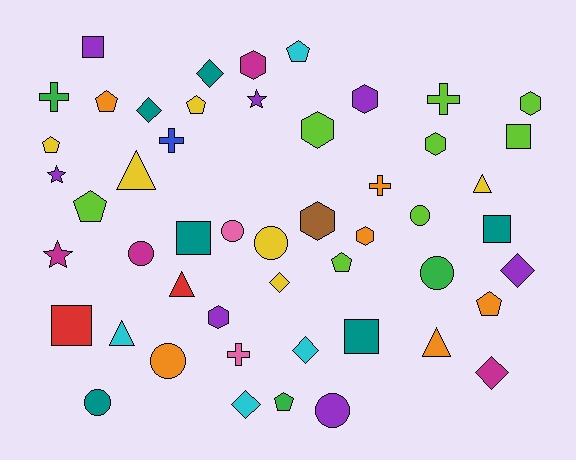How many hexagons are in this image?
There are 8 hexagons.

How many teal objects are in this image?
There are 6 teal objects.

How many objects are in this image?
There are 50 objects.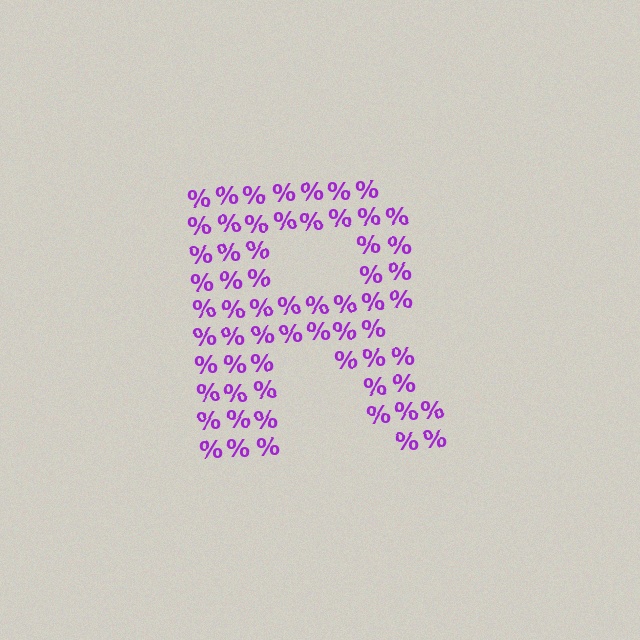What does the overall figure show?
The overall figure shows the letter R.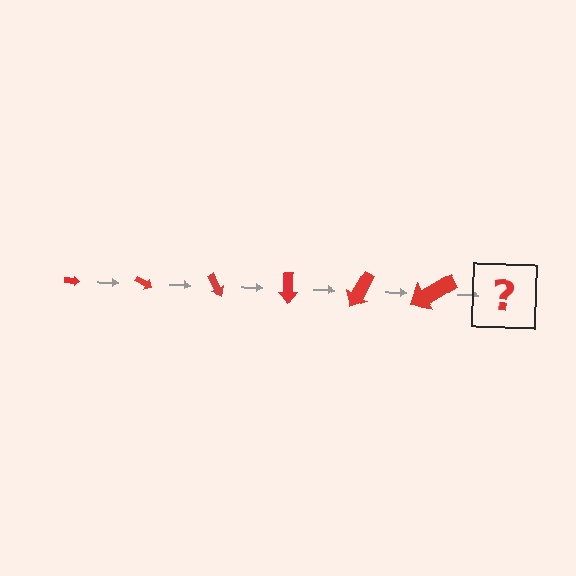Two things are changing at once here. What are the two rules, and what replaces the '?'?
The two rules are that the arrow grows larger each step and it rotates 30 degrees each step. The '?' should be an arrow, larger than the previous one and rotated 180 degrees from the start.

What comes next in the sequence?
The next element should be an arrow, larger than the previous one and rotated 180 degrees from the start.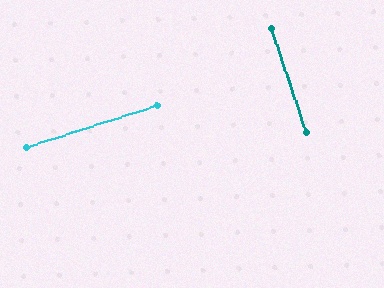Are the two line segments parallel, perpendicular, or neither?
Perpendicular — they meet at approximately 89°.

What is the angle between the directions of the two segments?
Approximately 89 degrees.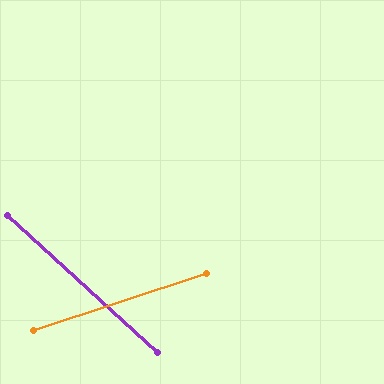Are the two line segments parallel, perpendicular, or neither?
Neither parallel nor perpendicular — they differ by about 61°.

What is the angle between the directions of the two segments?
Approximately 61 degrees.